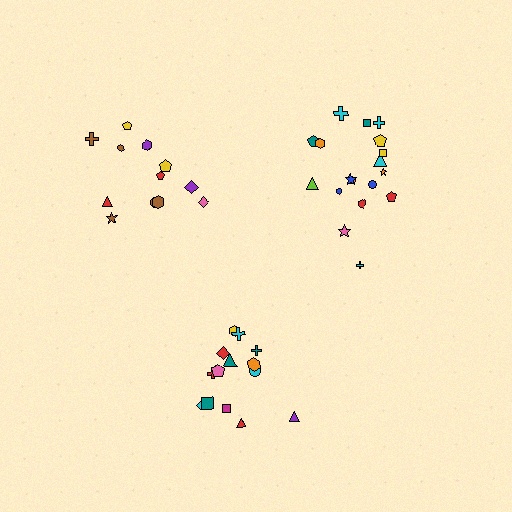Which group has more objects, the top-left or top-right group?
The top-right group.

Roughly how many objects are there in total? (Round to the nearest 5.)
Roughly 45 objects in total.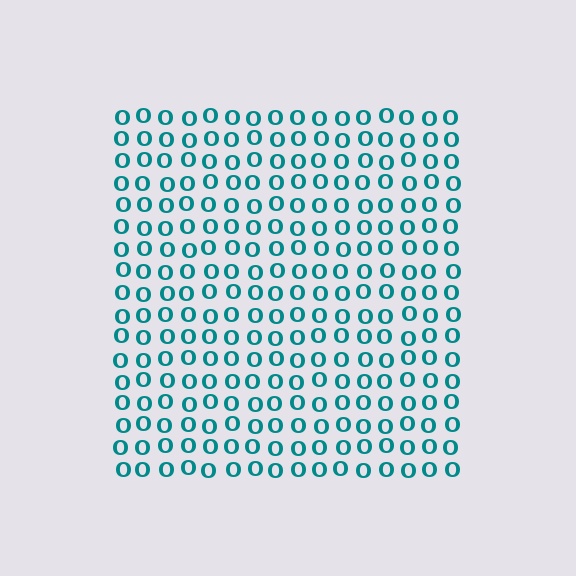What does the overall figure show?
The overall figure shows a square.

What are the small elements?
The small elements are letter O's.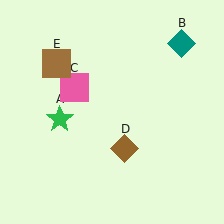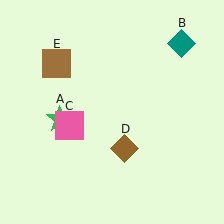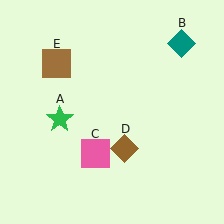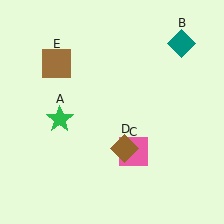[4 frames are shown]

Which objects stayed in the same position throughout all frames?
Green star (object A) and teal diamond (object B) and brown diamond (object D) and brown square (object E) remained stationary.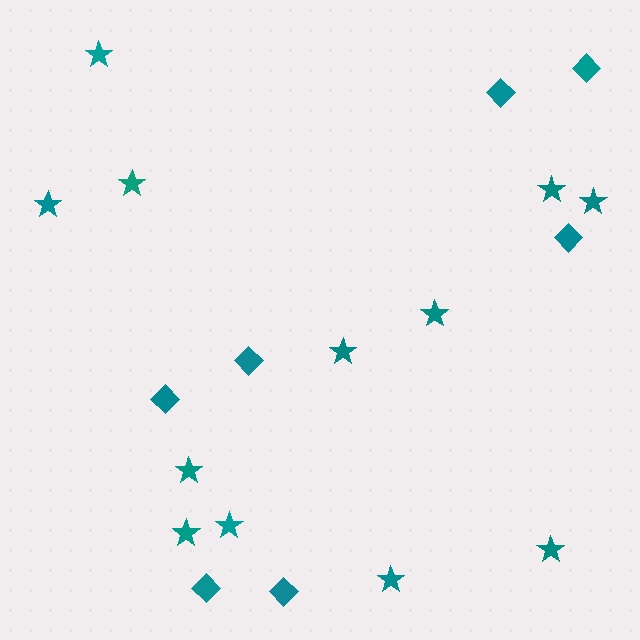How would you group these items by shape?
There are 2 groups: one group of stars (12) and one group of diamonds (7).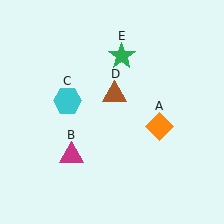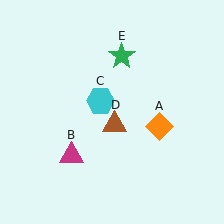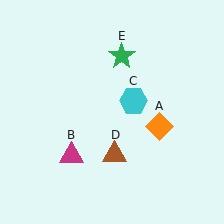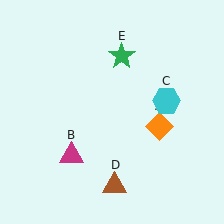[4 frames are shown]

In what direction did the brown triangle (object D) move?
The brown triangle (object D) moved down.